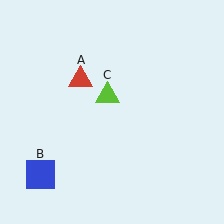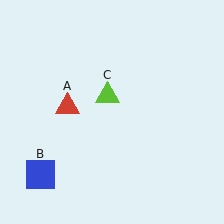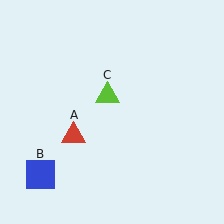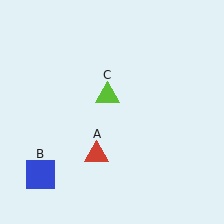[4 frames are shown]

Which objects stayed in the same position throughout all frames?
Blue square (object B) and lime triangle (object C) remained stationary.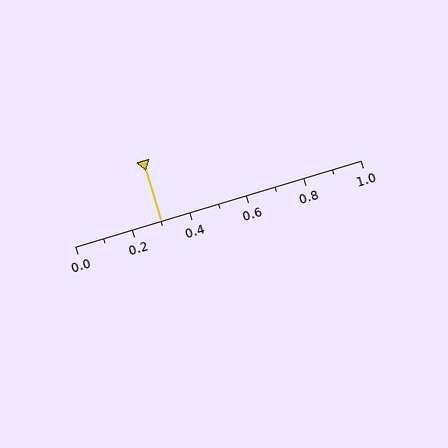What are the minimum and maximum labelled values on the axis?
The axis runs from 0.0 to 1.0.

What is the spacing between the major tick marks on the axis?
The major ticks are spaced 0.2 apart.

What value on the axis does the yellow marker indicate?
The marker indicates approximately 0.3.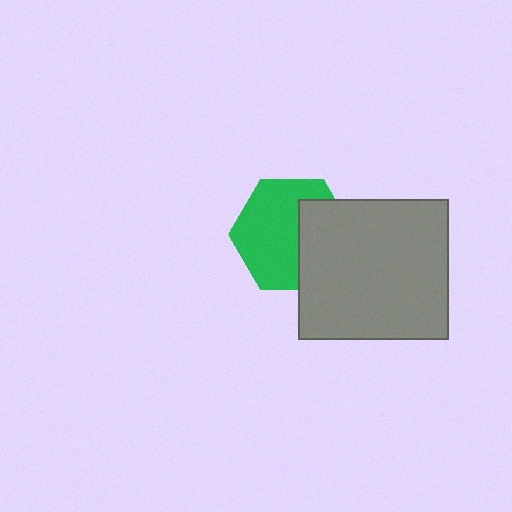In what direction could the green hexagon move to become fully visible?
The green hexagon could move left. That would shift it out from behind the gray rectangle entirely.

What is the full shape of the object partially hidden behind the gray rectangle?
The partially hidden object is a green hexagon.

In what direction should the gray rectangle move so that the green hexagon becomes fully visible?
The gray rectangle should move right. That is the shortest direction to clear the overlap and leave the green hexagon fully visible.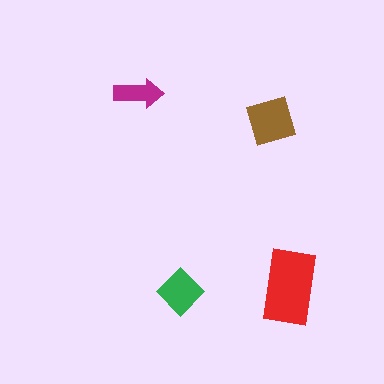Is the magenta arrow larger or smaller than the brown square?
Smaller.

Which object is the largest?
The red rectangle.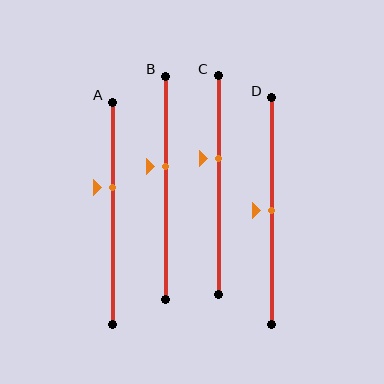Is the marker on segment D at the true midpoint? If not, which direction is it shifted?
Yes, the marker on segment D is at the true midpoint.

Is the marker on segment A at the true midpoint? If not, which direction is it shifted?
No, the marker on segment A is shifted upward by about 12% of the segment length.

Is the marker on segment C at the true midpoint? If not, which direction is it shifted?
No, the marker on segment C is shifted upward by about 12% of the segment length.